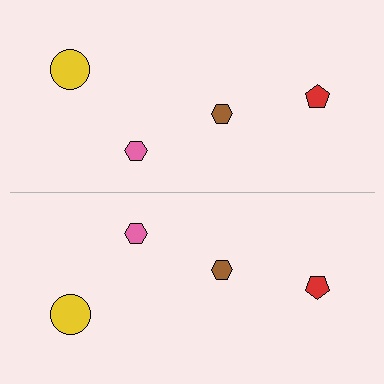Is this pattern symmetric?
Yes, this pattern has bilateral (reflection) symmetry.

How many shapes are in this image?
There are 8 shapes in this image.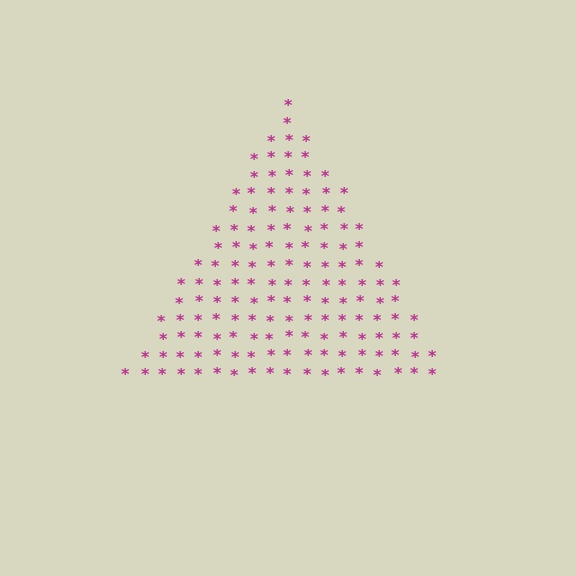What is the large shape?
The large shape is a triangle.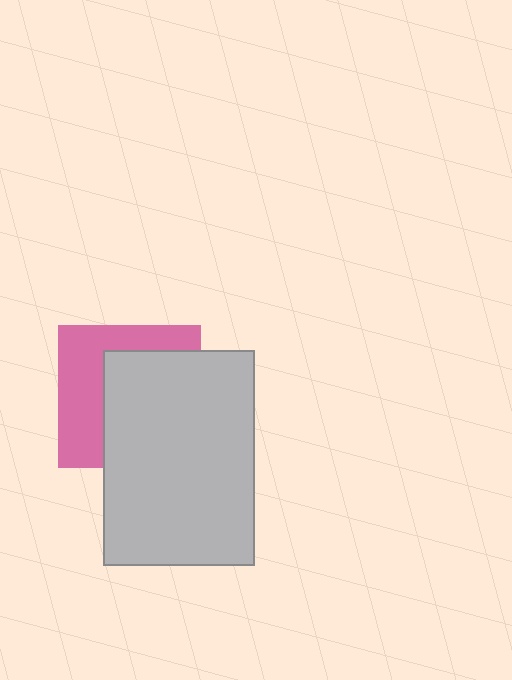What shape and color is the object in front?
The object in front is a light gray rectangle.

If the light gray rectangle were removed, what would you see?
You would see the complete pink square.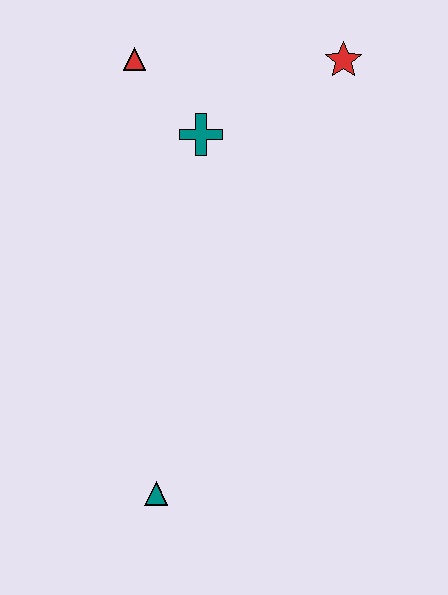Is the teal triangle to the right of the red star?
No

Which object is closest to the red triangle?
The teal cross is closest to the red triangle.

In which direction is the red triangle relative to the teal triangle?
The red triangle is above the teal triangle.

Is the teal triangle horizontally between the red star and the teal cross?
No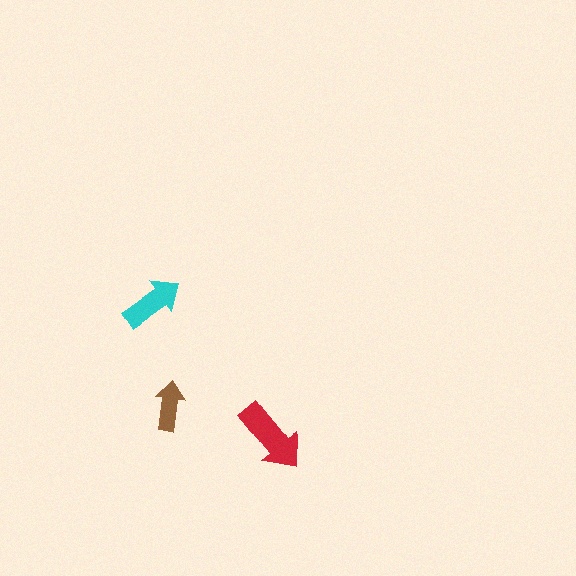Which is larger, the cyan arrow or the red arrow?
The red one.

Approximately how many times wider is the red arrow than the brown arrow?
About 1.5 times wider.